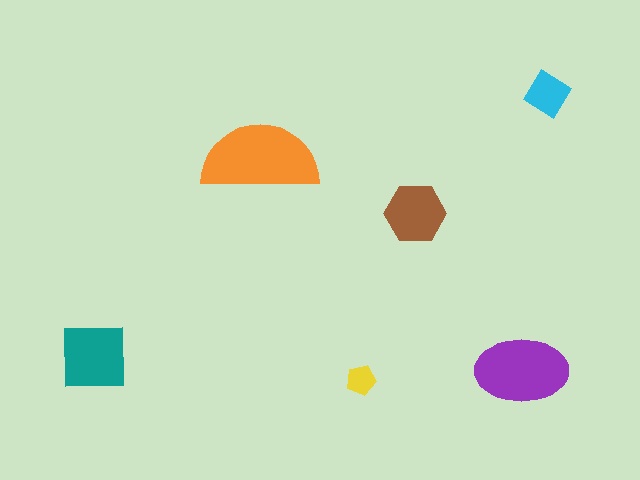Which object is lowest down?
The yellow pentagon is bottommost.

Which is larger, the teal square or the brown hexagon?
The teal square.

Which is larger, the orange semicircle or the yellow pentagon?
The orange semicircle.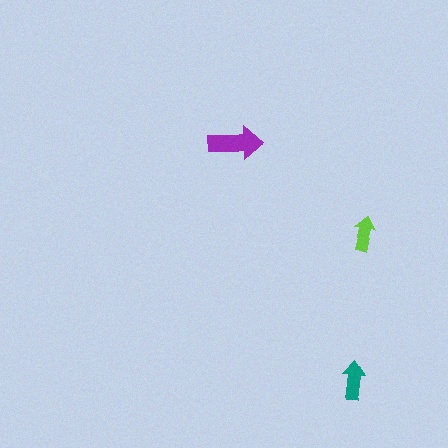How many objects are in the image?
There are 3 objects in the image.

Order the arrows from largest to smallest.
the purple one, the teal one, the lime one.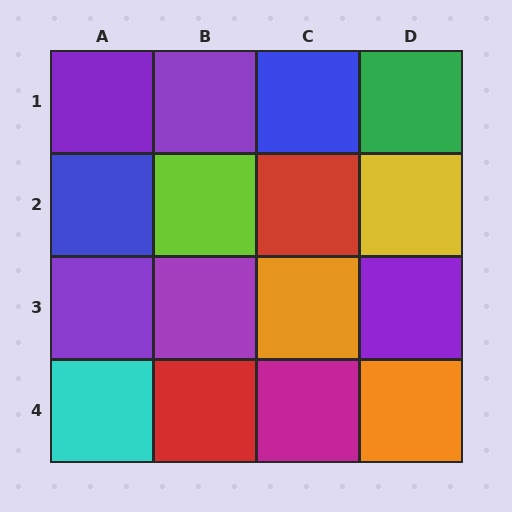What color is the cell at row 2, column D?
Yellow.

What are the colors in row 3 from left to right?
Purple, purple, orange, purple.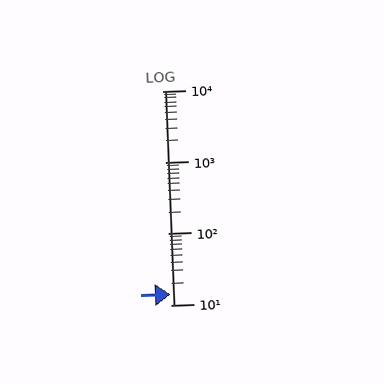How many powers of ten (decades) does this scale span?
The scale spans 3 decades, from 10 to 10000.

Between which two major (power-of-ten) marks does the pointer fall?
The pointer is between 10 and 100.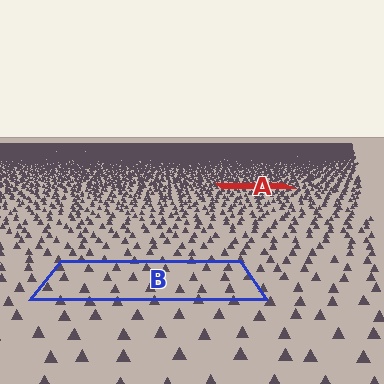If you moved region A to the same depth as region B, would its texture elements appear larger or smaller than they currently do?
They would appear larger. At a closer depth, the same texture elements are projected at a bigger on-screen size.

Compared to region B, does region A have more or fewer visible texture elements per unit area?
Region A has more texture elements per unit area — they are packed more densely because it is farther away.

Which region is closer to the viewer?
Region B is closer. The texture elements there are larger and more spread out.